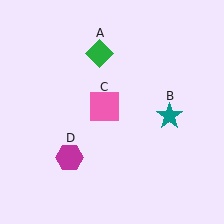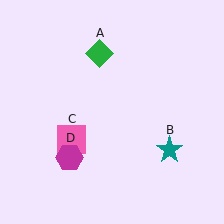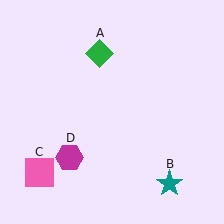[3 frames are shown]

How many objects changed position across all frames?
2 objects changed position: teal star (object B), pink square (object C).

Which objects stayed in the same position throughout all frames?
Green diamond (object A) and magenta hexagon (object D) remained stationary.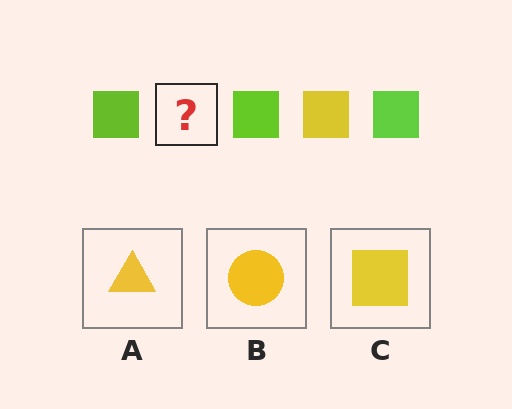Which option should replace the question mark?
Option C.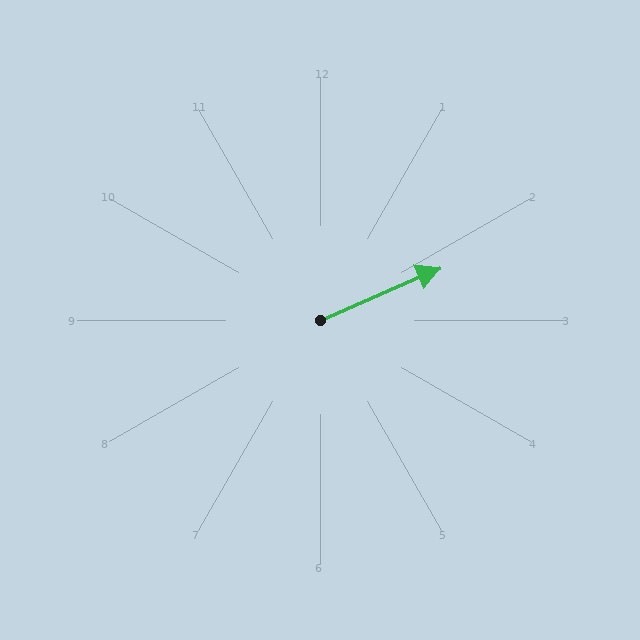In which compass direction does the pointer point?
Northeast.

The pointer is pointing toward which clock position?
Roughly 2 o'clock.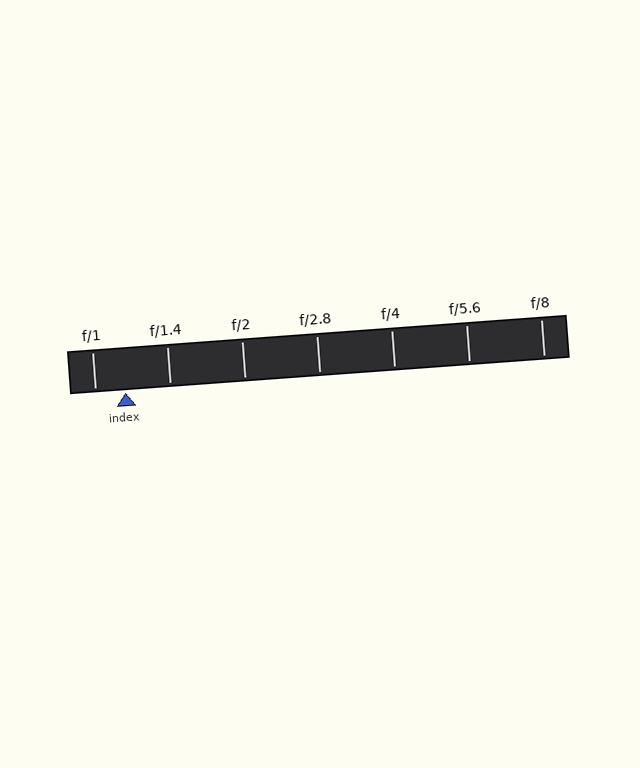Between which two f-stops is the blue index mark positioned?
The index mark is between f/1 and f/1.4.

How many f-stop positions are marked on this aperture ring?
There are 7 f-stop positions marked.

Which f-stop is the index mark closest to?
The index mark is closest to f/1.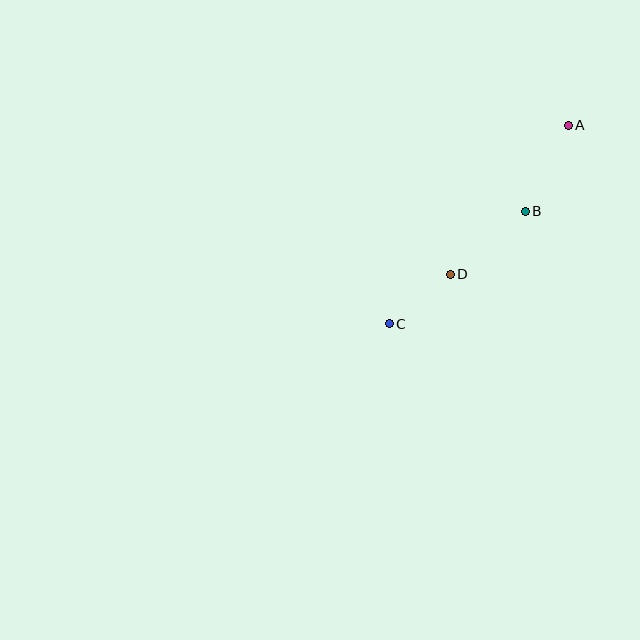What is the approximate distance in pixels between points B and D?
The distance between B and D is approximately 98 pixels.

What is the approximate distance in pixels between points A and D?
The distance between A and D is approximately 190 pixels.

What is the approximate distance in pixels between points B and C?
The distance between B and C is approximately 177 pixels.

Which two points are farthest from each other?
Points A and C are farthest from each other.